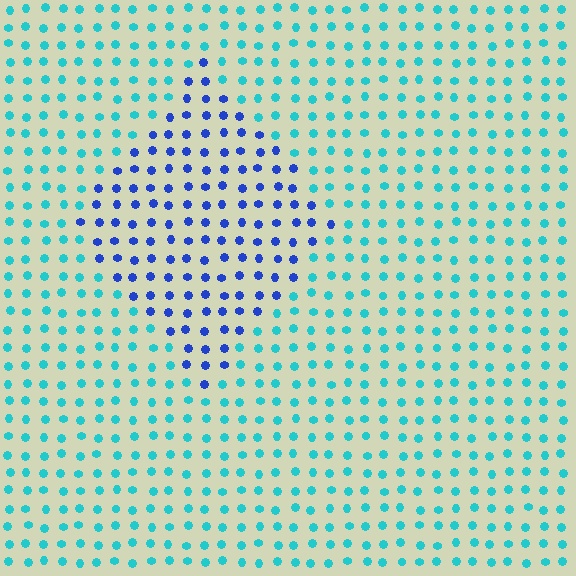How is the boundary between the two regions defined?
The boundary is defined purely by a slight shift in hue (about 48 degrees). Spacing, size, and orientation are identical on both sides.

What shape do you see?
I see a diamond.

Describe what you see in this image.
The image is filled with small cyan elements in a uniform arrangement. A diamond-shaped region is visible where the elements are tinted to a slightly different hue, forming a subtle color boundary.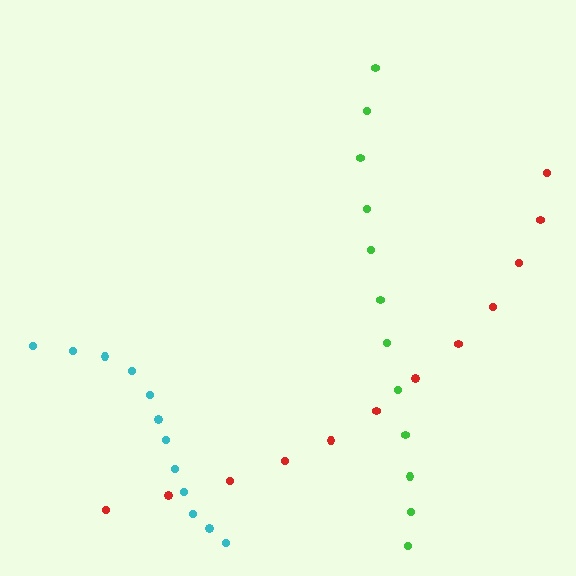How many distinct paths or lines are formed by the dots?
There are 3 distinct paths.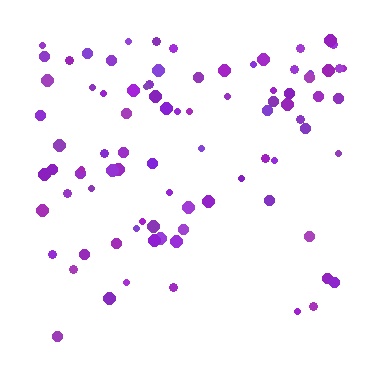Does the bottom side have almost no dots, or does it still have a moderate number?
Still a moderate number, just noticeably fewer than the top.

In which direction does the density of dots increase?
From bottom to top, with the top side densest.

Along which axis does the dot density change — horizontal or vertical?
Vertical.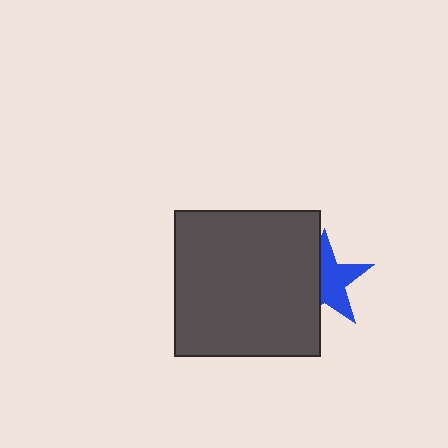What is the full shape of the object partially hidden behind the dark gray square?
The partially hidden object is a blue star.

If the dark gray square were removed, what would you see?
You would see the complete blue star.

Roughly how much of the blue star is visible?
About half of it is visible (roughly 55%).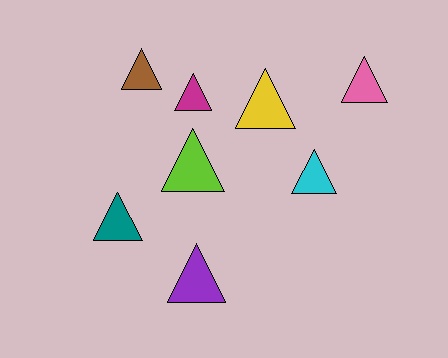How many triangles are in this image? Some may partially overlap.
There are 8 triangles.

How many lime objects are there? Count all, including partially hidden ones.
There is 1 lime object.